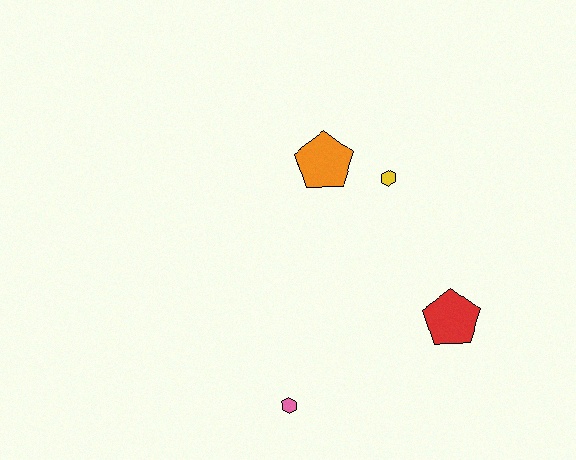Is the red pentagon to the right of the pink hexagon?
Yes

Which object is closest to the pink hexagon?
The red pentagon is closest to the pink hexagon.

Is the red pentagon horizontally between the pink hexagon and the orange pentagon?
No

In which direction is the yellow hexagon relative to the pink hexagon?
The yellow hexagon is above the pink hexagon.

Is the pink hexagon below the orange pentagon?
Yes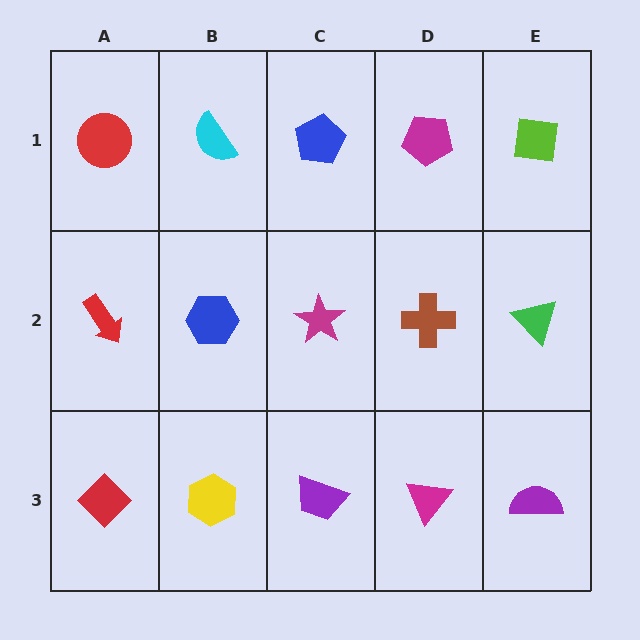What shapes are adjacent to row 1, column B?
A blue hexagon (row 2, column B), a red circle (row 1, column A), a blue pentagon (row 1, column C).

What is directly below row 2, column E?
A purple semicircle.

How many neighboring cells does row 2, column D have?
4.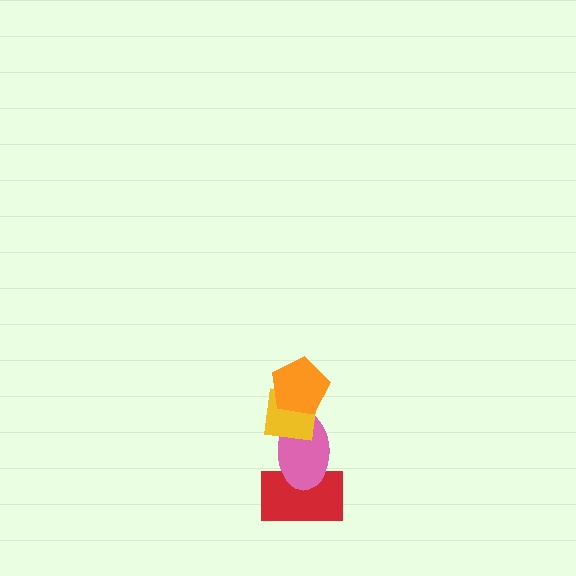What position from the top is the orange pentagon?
The orange pentagon is 1st from the top.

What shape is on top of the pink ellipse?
The yellow square is on top of the pink ellipse.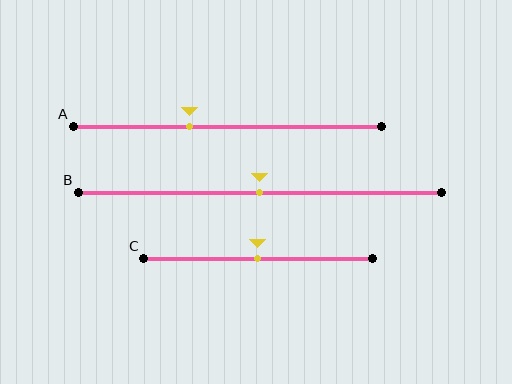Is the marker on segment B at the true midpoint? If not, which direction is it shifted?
Yes, the marker on segment B is at the true midpoint.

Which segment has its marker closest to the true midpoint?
Segment B has its marker closest to the true midpoint.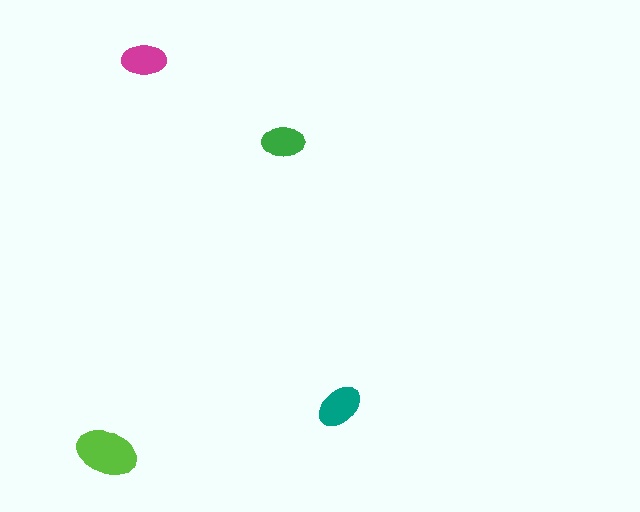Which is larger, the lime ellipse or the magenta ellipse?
The lime one.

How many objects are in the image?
There are 4 objects in the image.